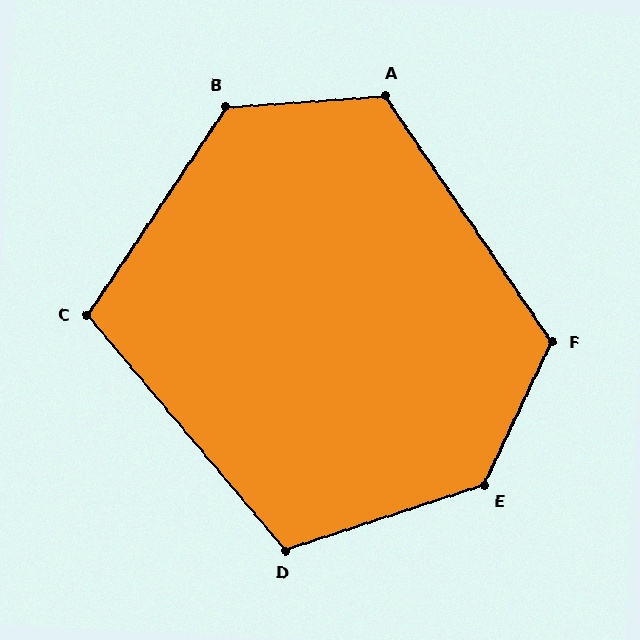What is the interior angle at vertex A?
Approximately 120 degrees (obtuse).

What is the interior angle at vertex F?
Approximately 120 degrees (obtuse).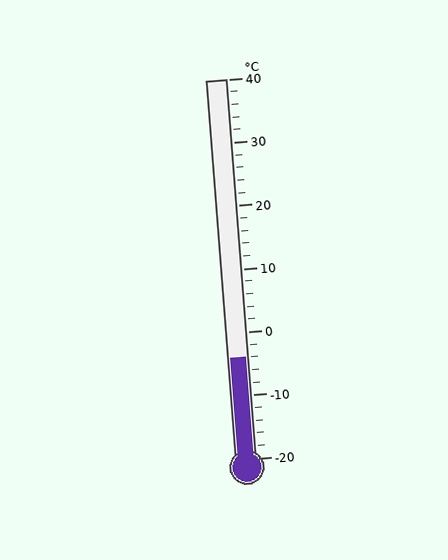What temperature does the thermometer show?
The thermometer shows approximately -4°C.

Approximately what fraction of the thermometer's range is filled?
The thermometer is filled to approximately 25% of its range.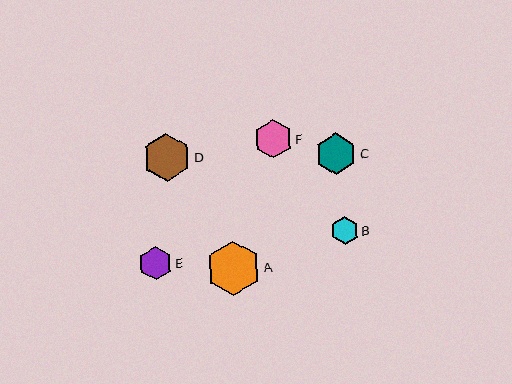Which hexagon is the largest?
Hexagon A is the largest with a size of approximately 55 pixels.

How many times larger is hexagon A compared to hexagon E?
Hexagon A is approximately 1.6 times the size of hexagon E.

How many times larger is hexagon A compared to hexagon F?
Hexagon A is approximately 1.4 times the size of hexagon F.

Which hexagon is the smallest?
Hexagon B is the smallest with a size of approximately 28 pixels.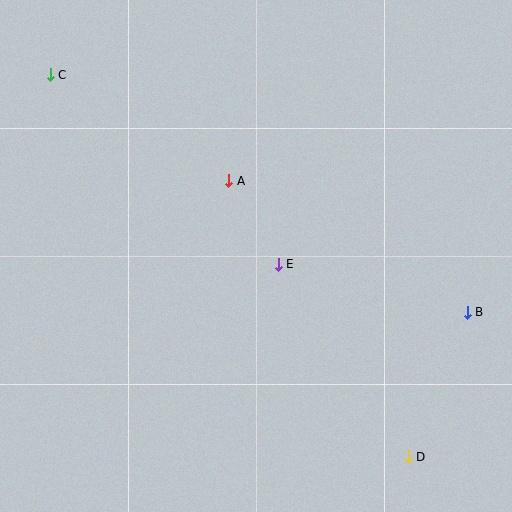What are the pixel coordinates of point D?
Point D is at (408, 457).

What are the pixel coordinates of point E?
Point E is at (278, 264).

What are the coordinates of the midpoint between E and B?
The midpoint between E and B is at (373, 288).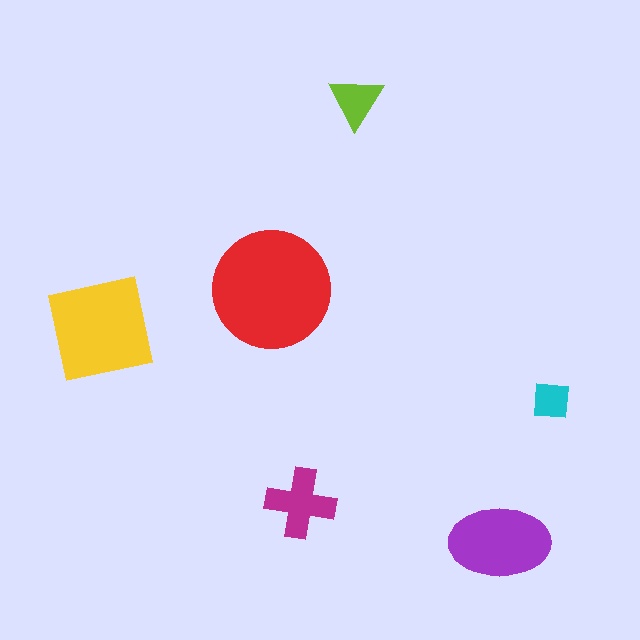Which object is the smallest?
The cyan square.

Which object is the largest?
The red circle.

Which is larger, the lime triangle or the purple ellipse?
The purple ellipse.